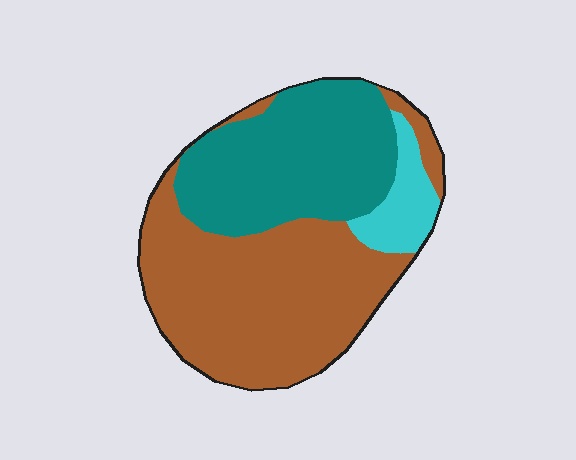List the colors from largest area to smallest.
From largest to smallest: brown, teal, cyan.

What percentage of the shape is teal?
Teal covers 37% of the shape.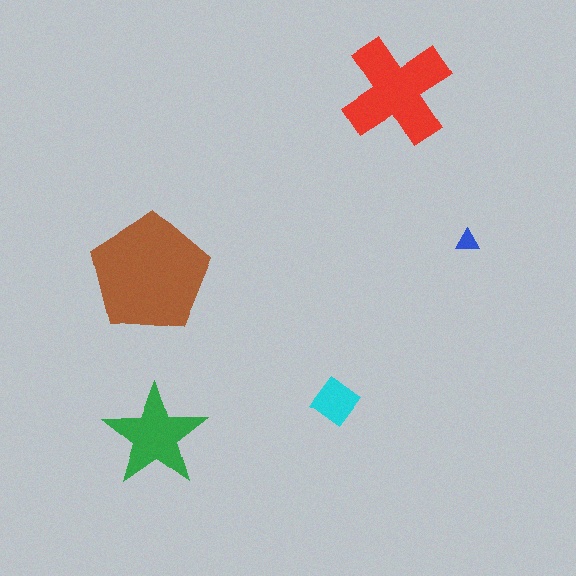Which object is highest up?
The red cross is topmost.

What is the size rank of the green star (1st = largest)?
3rd.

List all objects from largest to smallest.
The brown pentagon, the red cross, the green star, the cyan diamond, the blue triangle.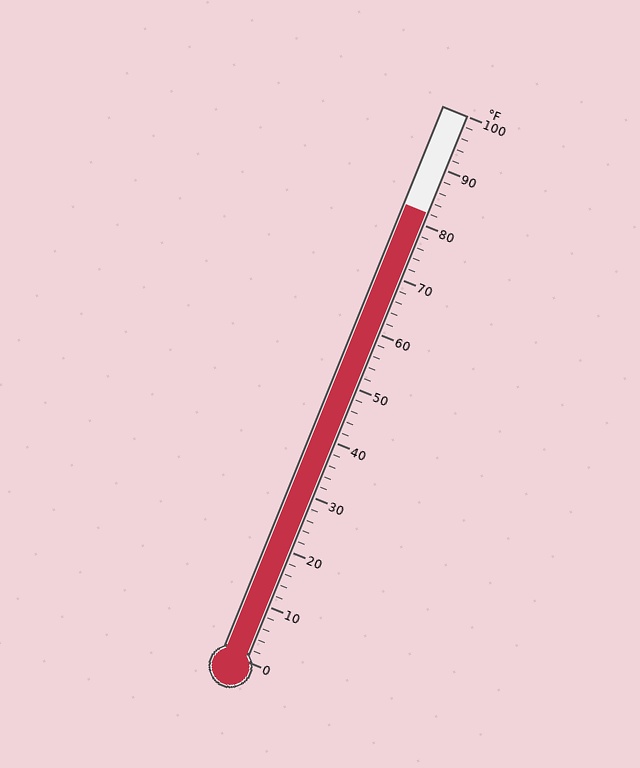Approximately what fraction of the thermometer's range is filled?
The thermometer is filled to approximately 80% of its range.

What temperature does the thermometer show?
The thermometer shows approximately 82°F.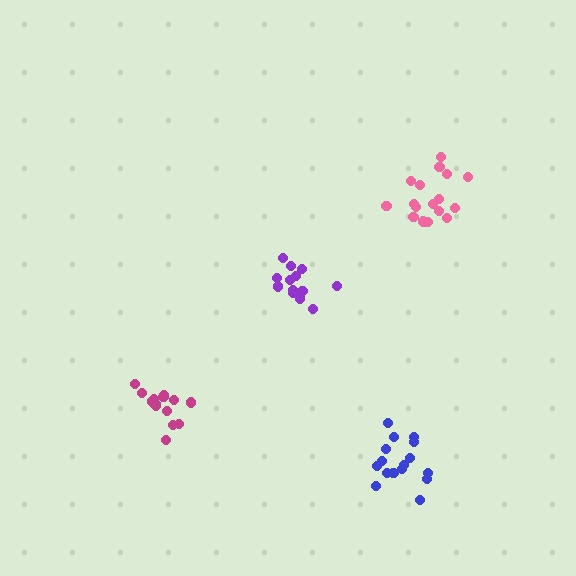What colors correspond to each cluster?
The clusters are colored: blue, purple, pink, magenta.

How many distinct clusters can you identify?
There are 4 distinct clusters.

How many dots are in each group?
Group 1: 16 dots, Group 2: 15 dots, Group 3: 17 dots, Group 4: 14 dots (62 total).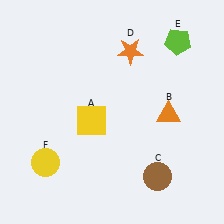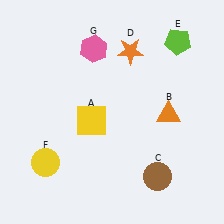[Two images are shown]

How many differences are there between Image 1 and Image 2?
There is 1 difference between the two images.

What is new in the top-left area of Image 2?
A pink hexagon (G) was added in the top-left area of Image 2.